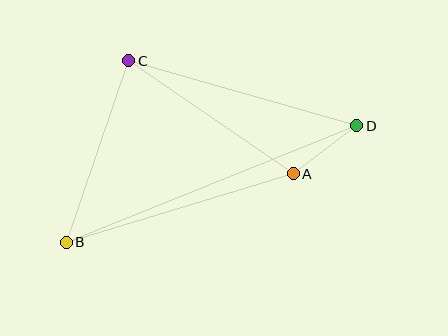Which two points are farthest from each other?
Points B and D are farthest from each other.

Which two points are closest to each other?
Points A and D are closest to each other.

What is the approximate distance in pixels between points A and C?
The distance between A and C is approximately 199 pixels.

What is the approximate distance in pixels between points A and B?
The distance between A and B is approximately 237 pixels.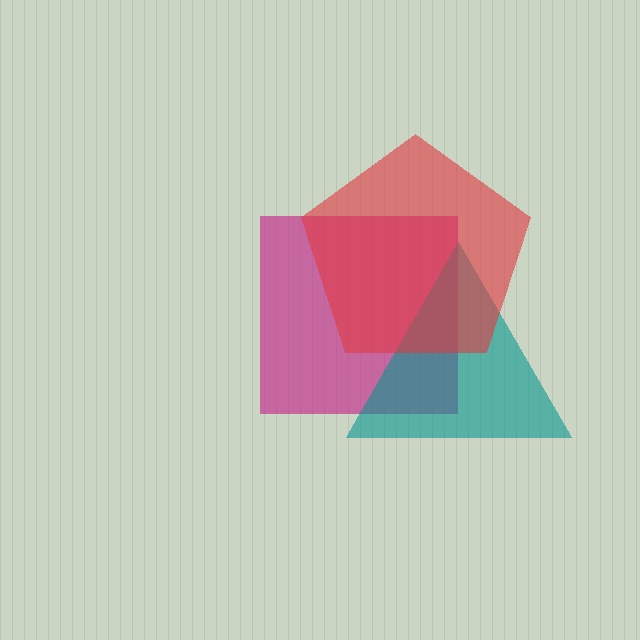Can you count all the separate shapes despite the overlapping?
Yes, there are 3 separate shapes.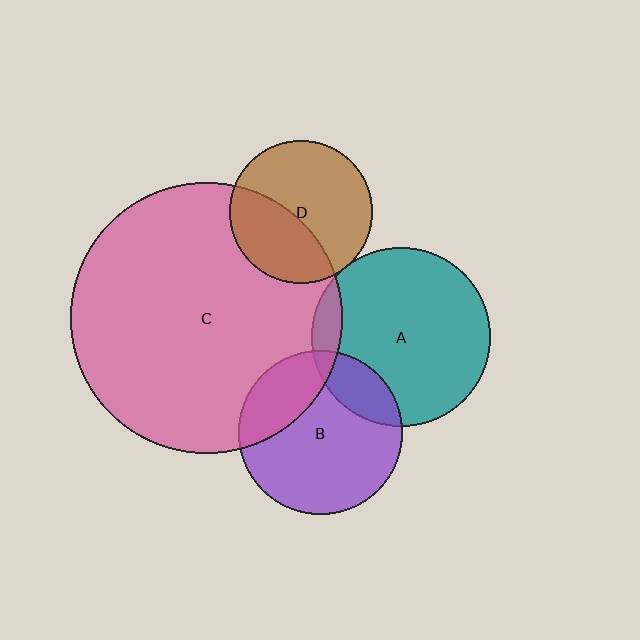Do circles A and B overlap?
Yes.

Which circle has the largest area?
Circle C (pink).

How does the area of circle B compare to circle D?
Approximately 1.3 times.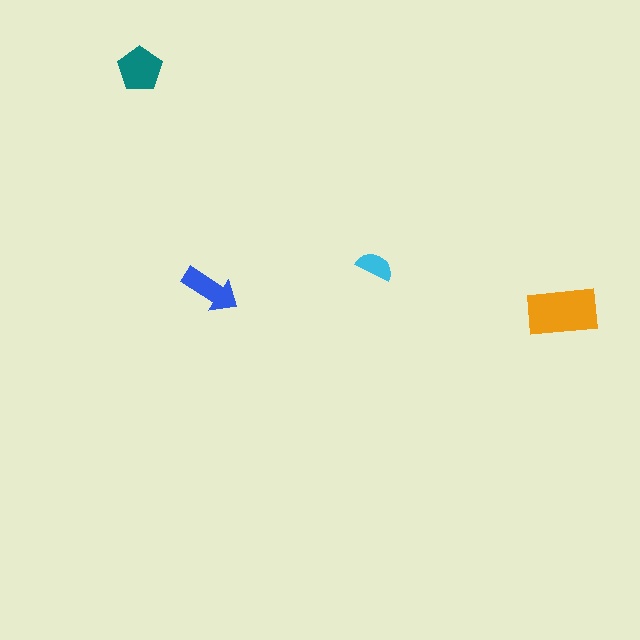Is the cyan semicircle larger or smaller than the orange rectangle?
Smaller.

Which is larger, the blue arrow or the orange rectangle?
The orange rectangle.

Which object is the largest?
The orange rectangle.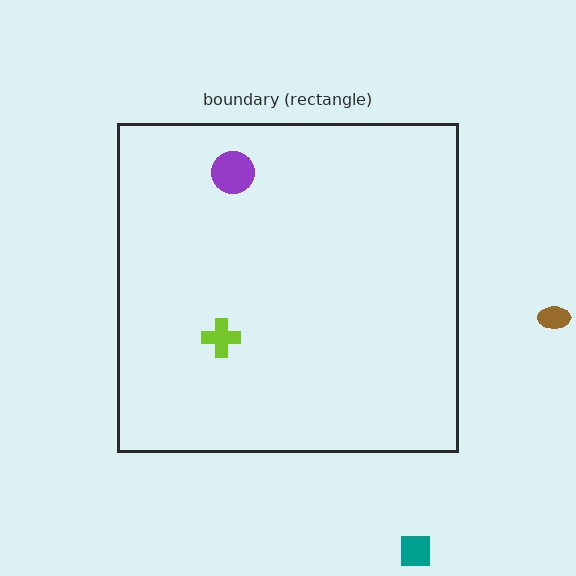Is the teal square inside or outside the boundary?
Outside.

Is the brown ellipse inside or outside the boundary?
Outside.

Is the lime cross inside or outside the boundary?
Inside.